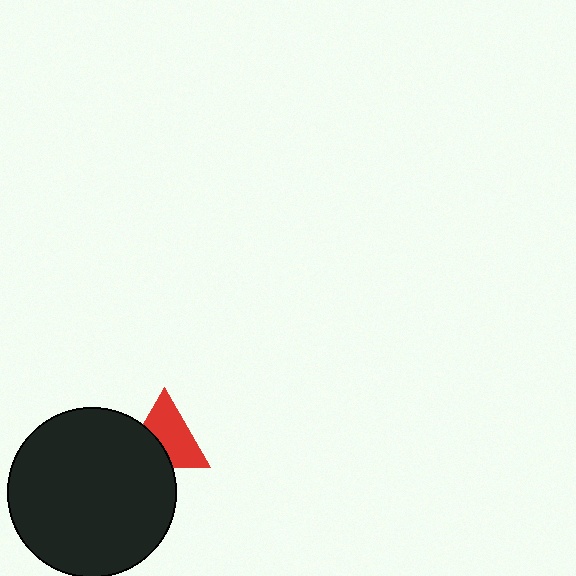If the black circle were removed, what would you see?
You would see the complete red triangle.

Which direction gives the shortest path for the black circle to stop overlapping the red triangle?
Moving toward the lower-left gives the shortest separation.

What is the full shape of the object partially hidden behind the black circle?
The partially hidden object is a red triangle.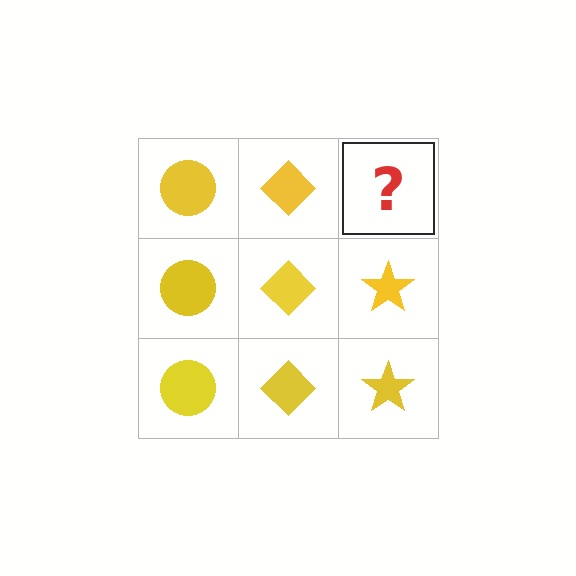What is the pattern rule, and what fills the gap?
The rule is that each column has a consistent shape. The gap should be filled with a yellow star.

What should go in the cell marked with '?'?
The missing cell should contain a yellow star.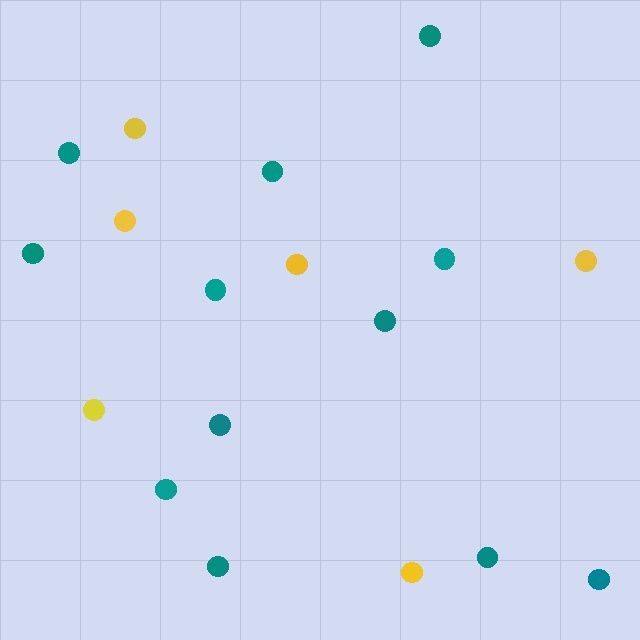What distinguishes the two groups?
There are 2 groups: one group of teal circles (12) and one group of yellow circles (6).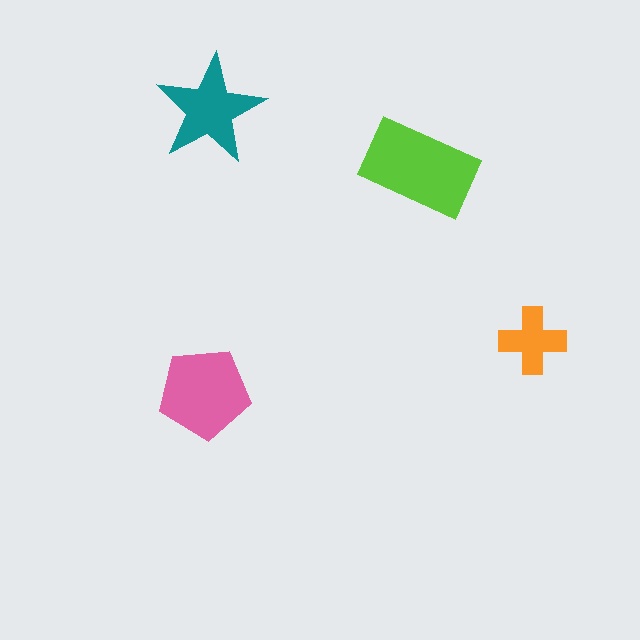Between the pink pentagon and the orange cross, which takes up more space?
The pink pentagon.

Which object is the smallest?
The orange cross.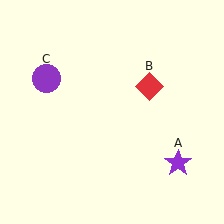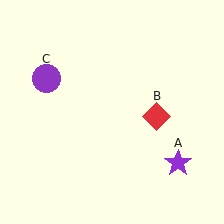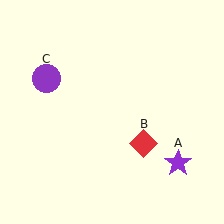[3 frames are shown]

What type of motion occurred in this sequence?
The red diamond (object B) rotated clockwise around the center of the scene.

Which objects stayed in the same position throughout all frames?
Purple star (object A) and purple circle (object C) remained stationary.